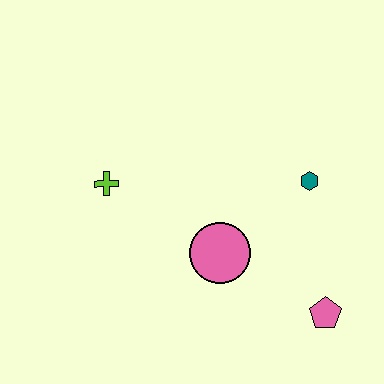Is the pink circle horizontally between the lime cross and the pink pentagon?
Yes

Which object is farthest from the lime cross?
The pink pentagon is farthest from the lime cross.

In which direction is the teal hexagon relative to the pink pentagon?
The teal hexagon is above the pink pentagon.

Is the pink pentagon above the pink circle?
No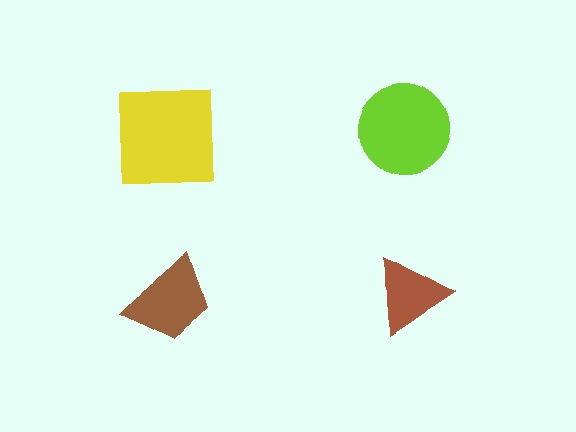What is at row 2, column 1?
A brown trapezoid.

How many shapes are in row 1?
2 shapes.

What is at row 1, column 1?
A yellow square.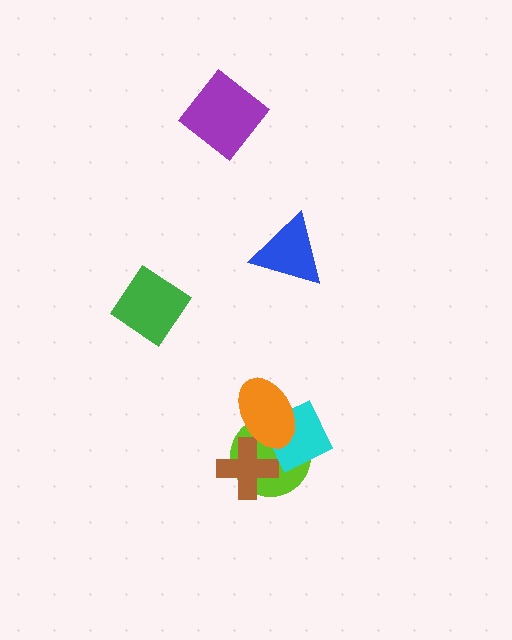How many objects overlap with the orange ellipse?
3 objects overlap with the orange ellipse.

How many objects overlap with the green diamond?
0 objects overlap with the green diamond.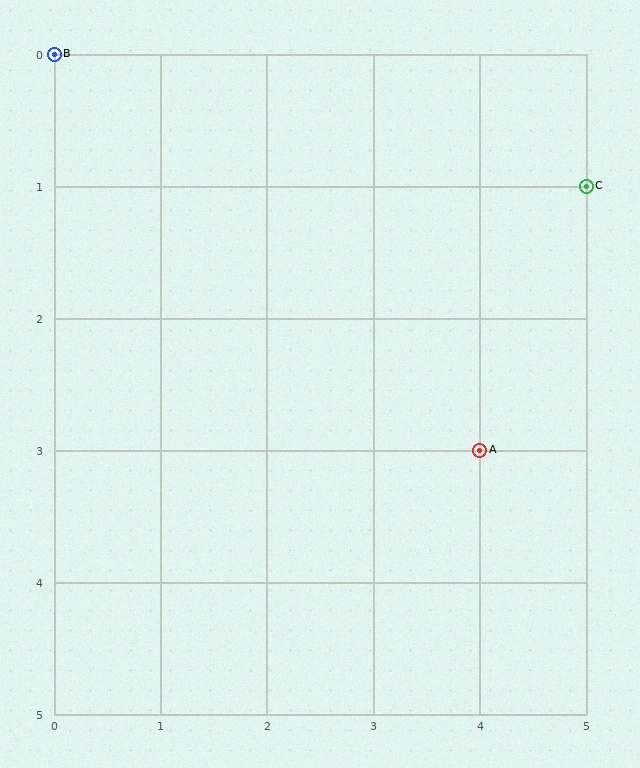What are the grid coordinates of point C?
Point C is at grid coordinates (5, 1).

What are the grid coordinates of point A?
Point A is at grid coordinates (4, 3).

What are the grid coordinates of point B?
Point B is at grid coordinates (0, 0).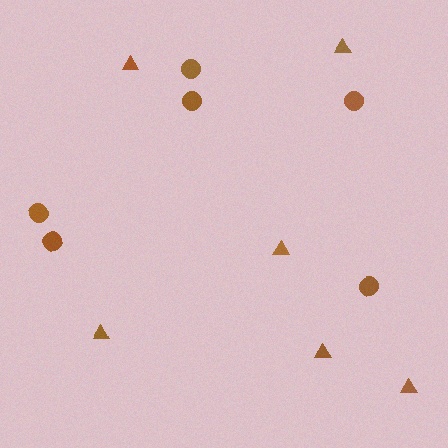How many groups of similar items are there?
There are 2 groups: one group of triangles (6) and one group of circles (6).